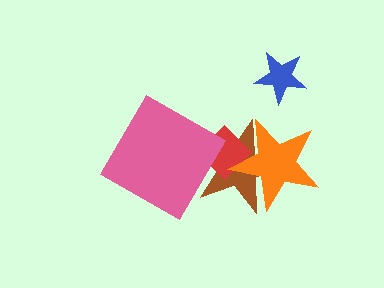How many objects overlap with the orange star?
2 objects overlap with the orange star.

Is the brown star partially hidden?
Yes, it is partially covered by another shape.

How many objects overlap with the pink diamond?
2 objects overlap with the pink diamond.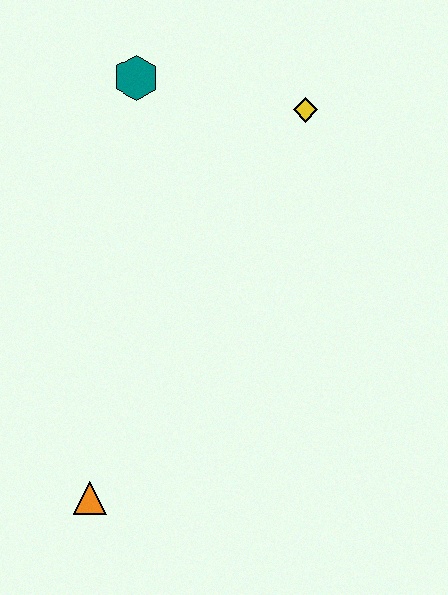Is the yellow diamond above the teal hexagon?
No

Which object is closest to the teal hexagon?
The yellow diamond is closest to the teal hexagon.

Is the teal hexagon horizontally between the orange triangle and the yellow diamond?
Yes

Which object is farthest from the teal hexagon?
The orange triangle is farthest from the teal hexagon.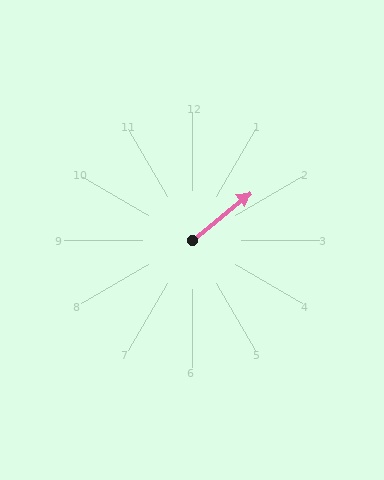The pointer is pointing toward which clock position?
Roughly 2 o'clock.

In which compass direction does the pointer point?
Northeast.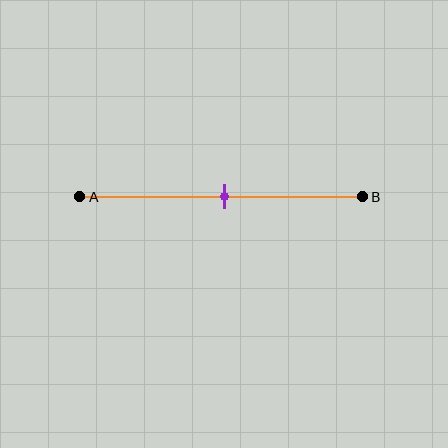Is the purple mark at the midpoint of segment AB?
Yes, the mark is approximately at the midpoint.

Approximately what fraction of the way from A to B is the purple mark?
The purple mark is approximately 50% of the way from A to B.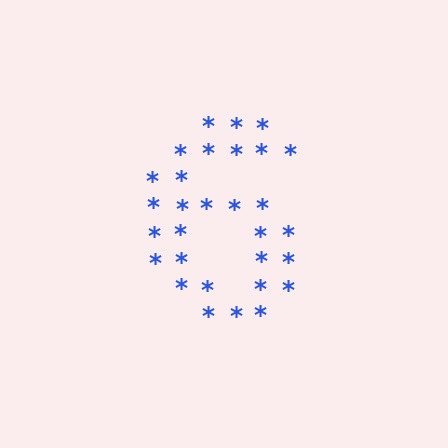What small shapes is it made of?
It is made of small asterisks.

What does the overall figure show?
The overall figure shows the digit 6.